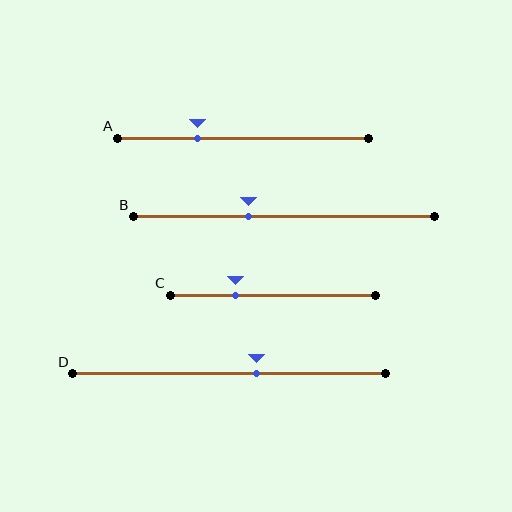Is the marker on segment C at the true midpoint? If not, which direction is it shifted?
No, the marker on segment C is shifted to the left by about 18% of the segment length.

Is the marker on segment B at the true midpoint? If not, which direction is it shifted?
No, the marker on segment B is shifted to the left by about 12% of the segment length.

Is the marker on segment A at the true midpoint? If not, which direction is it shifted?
No, the marker on segment A is shifted to the left by about 18% of the segment length.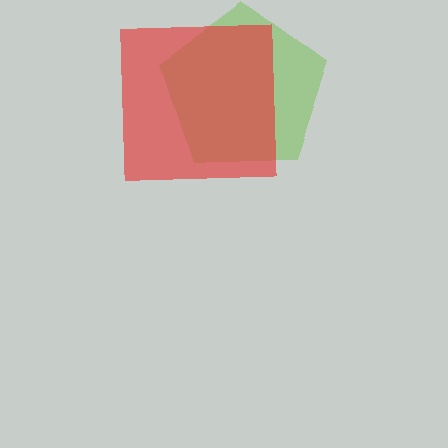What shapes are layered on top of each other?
The layered shapes are: a lime pentagon, a red square.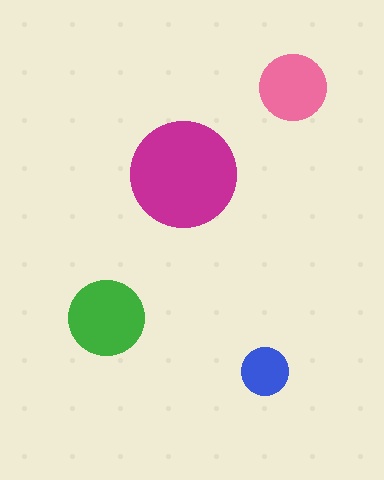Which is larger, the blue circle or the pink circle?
The pink one.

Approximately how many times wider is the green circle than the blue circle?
About 1.5 times wider.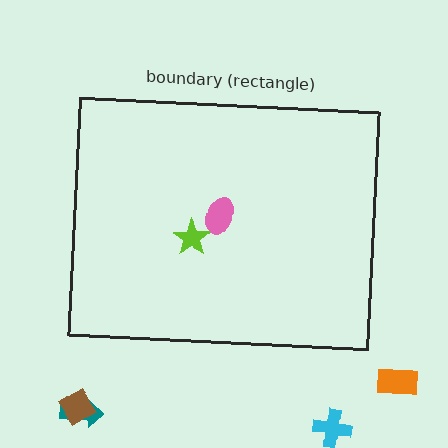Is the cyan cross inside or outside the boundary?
Outside.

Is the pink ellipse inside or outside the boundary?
Inside.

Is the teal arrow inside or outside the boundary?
Outside.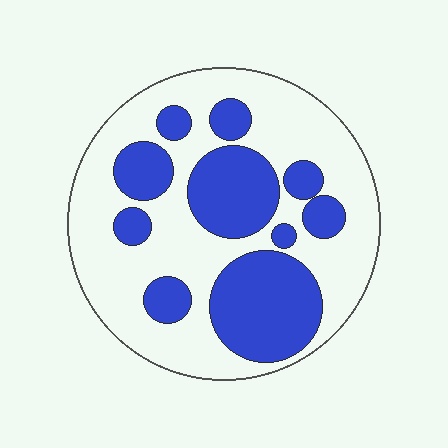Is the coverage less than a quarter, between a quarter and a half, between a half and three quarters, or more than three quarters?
Between a quarter and a half.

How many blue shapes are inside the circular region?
10.